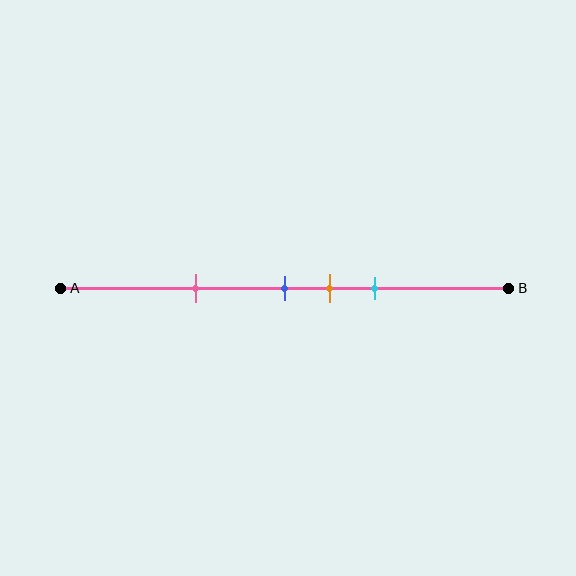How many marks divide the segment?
There are 4 marks dividing the segment.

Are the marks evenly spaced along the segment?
No, the marks are not evenly spaced.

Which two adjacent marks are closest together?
The blue and orange marks are the closest adjacent pair.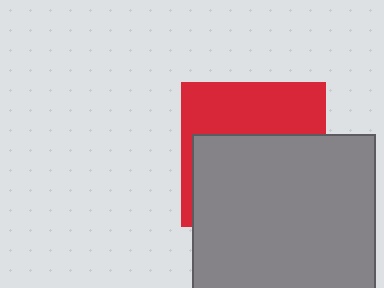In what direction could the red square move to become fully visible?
The red square could move up. That would shift it out from behind the gray square entirely.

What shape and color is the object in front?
The object in front is a gray square.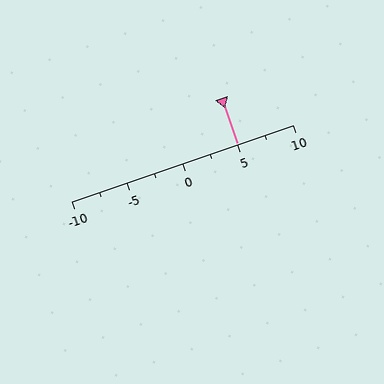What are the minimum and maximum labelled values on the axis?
The axis runs from -10 to 10.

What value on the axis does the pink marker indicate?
The marker indicates approximately 5.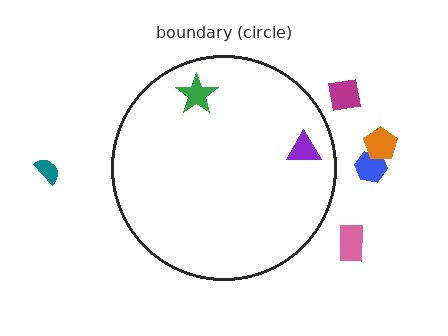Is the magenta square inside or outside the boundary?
Outside.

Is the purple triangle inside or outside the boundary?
Inside.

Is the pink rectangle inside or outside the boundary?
Outside.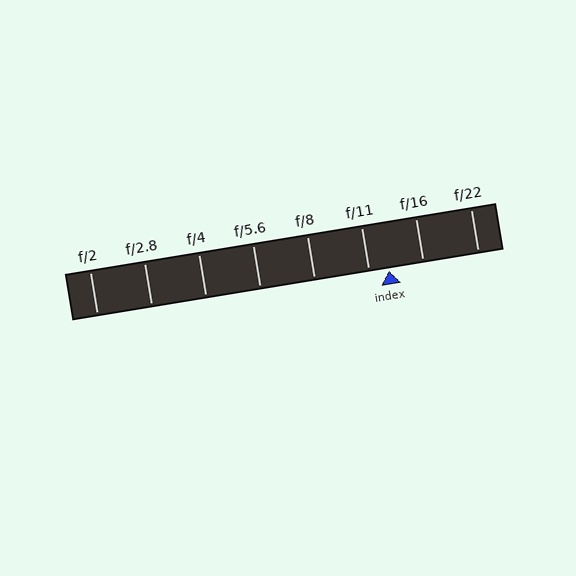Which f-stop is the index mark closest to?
The index mark is closest to f/11.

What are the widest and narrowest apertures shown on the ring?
The widest aperture shown is f/2 and the narrowest is f/22.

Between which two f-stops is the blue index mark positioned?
The index mark is between f/11 and f/16.